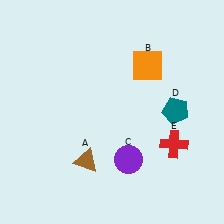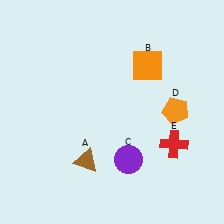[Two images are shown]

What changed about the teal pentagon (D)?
In Image 1, D is teal. In Image 2, it changed to orange.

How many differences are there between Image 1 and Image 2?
There is 1 difference between the two images.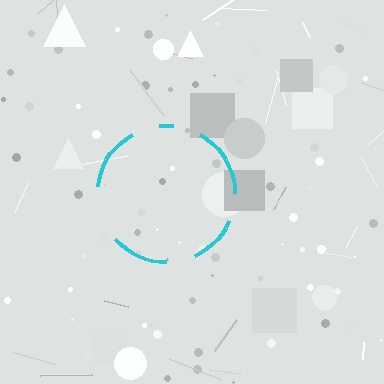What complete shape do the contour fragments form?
The contour fragments form a circle.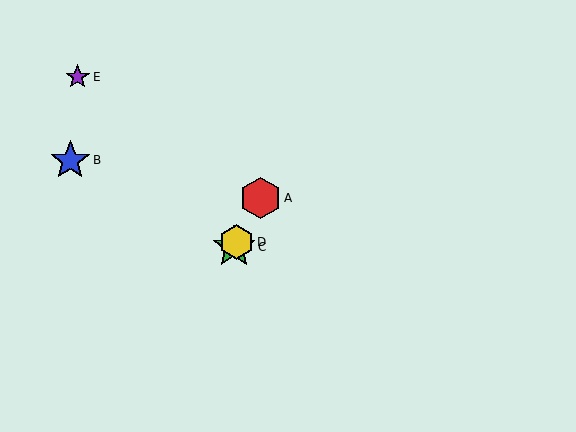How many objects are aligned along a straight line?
3 objects (A, C, D) are aligned along a straight line.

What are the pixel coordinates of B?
Object B is at (70, 160).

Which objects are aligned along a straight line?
Objects A, C, D are aligned along a straight line.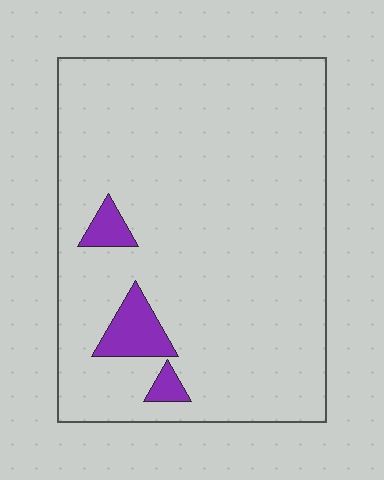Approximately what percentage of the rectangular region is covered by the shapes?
Approximately 5%.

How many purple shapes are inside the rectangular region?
3.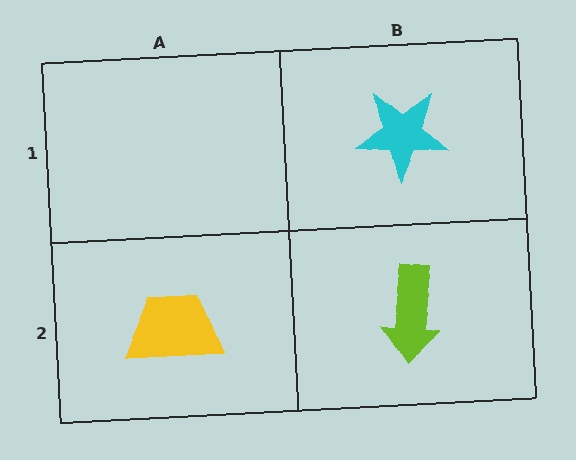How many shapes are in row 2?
2 shapes.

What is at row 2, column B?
A lime arrow.